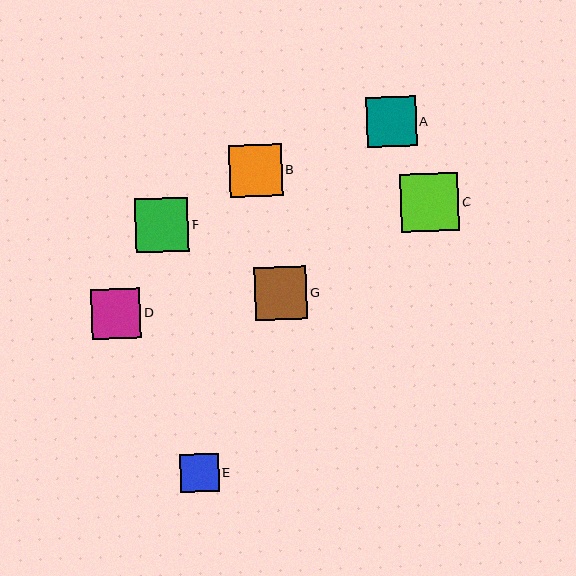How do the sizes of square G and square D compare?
Square G and square D are approximately the same size.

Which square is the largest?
Square C is the largest with a size of approximately 58 pixels.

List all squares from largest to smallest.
From largest to smallest: C, F, G, B, D, A, E.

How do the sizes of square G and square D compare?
Square G and square D are approximately the same size.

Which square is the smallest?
Square E is the smallest with a size of approximately 38 pixels.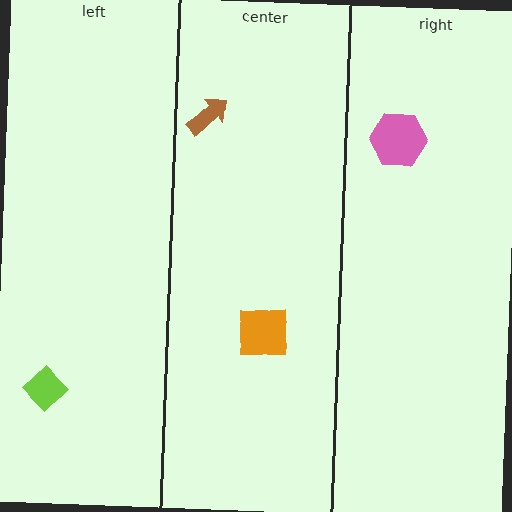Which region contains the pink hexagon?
The right region.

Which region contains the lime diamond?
The left region.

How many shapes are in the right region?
1.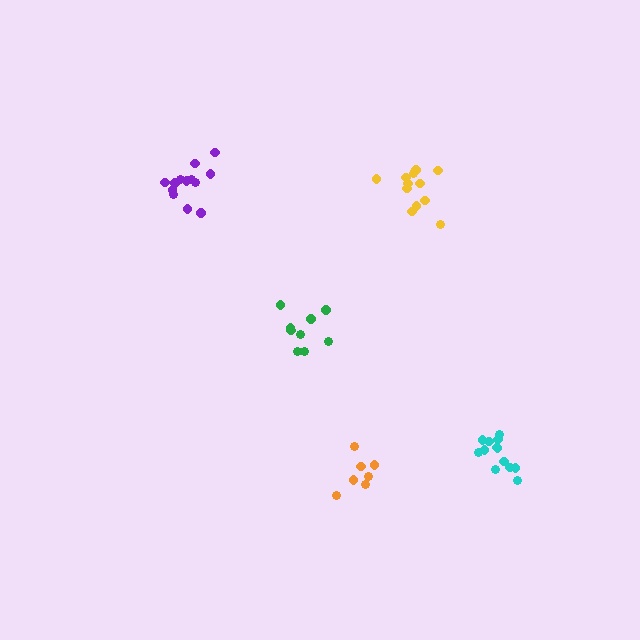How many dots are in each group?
Group 1: 13 dots, Group 2: 9 dots, Group 3: 12 dots, Group 4: 13 dots, Group 5: 7 dots (54 total).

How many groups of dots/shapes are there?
There are 5 groups.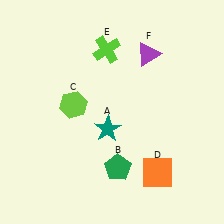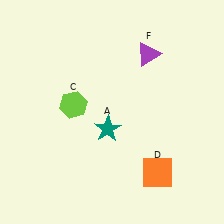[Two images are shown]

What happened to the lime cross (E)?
The lime cross (E) was removed in Image 2. It was in the top-left area of Image 1.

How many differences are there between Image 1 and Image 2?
There are 2 differences between the two images.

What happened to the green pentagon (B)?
The green pentagon (B) was removed in Image 2. It was in the bottom-right area of Image 1.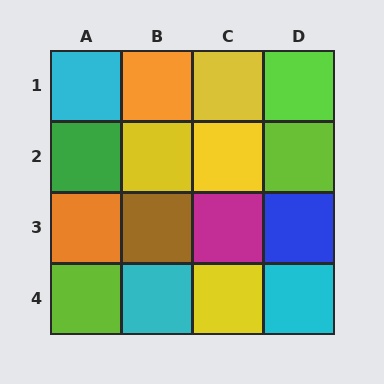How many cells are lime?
3 cells are lime.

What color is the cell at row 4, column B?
Cyan.